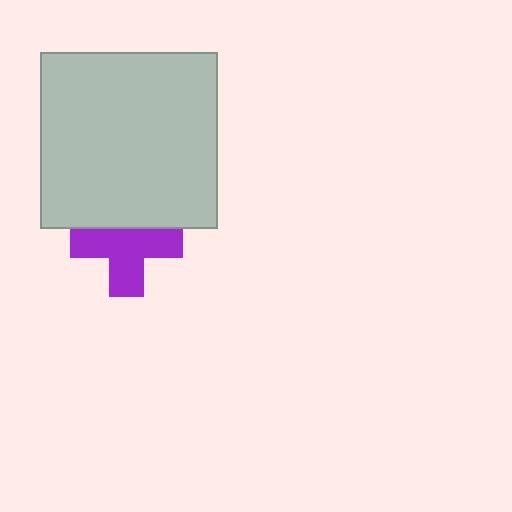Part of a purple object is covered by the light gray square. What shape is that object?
It is a cross.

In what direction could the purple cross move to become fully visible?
The purple cross could move down. That would shift it out from behind the light gray square entirely.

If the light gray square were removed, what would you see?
You would see the complete purple cross.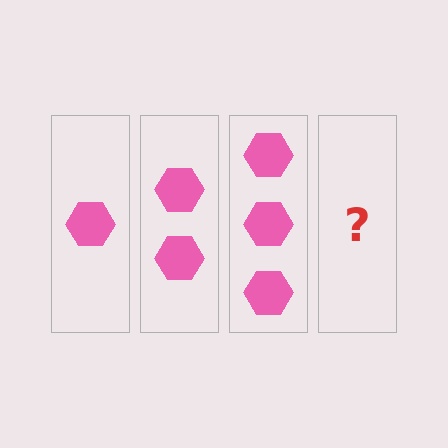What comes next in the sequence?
The next element should be 4 hexagons.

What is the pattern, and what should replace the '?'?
The pattern is that each step adds one more hexagon. The '?' should be 4 hexagons.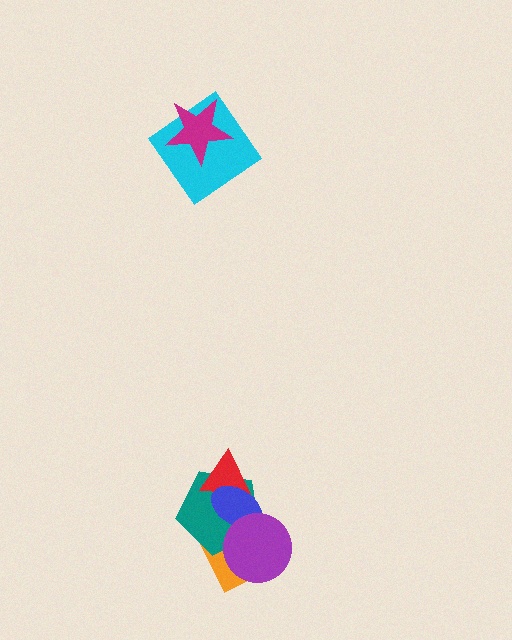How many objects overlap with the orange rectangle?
4 objects overlap with the orange rectangle.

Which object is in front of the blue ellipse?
The purple circle is in front of the blue ellipse.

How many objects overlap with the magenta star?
1 object overlaps with the magenta star.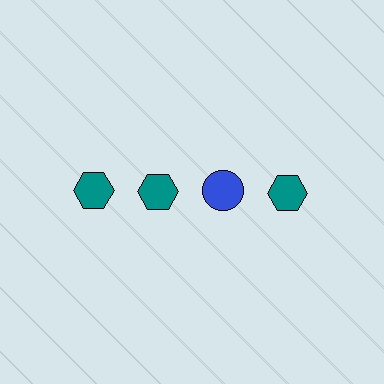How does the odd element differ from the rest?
It differs in both color (blue instead of teal) and shape (circle instead of hexagon).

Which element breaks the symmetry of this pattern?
The blue circle in the top row, center column breaks the symmetry. All other shapes are teal hexagons.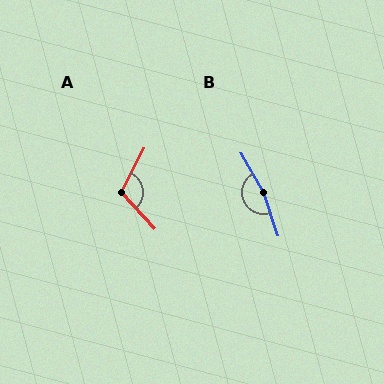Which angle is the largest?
B, at approximately 169 degrees.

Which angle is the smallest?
A, at approximately 111 degrees.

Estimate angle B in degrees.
Approximately 169 degrees.